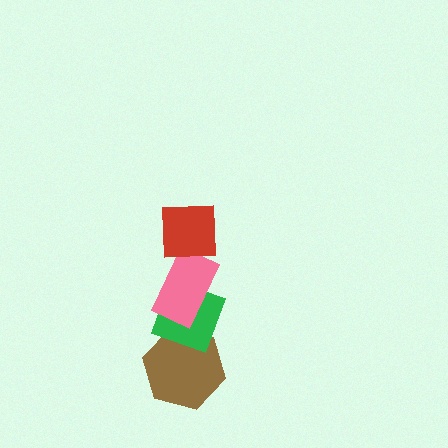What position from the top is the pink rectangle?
The pink rectangle is 2nd from the top.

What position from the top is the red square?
The red square is 1st from the top.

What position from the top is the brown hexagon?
The brown hexagon is 4th from the top.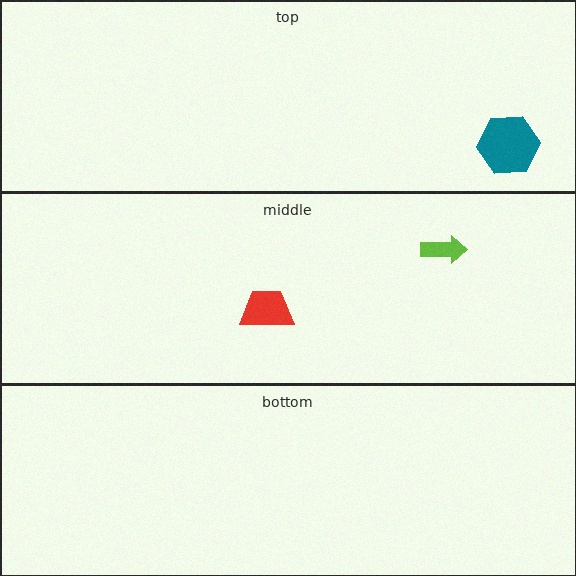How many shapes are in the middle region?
2.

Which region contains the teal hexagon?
The top region.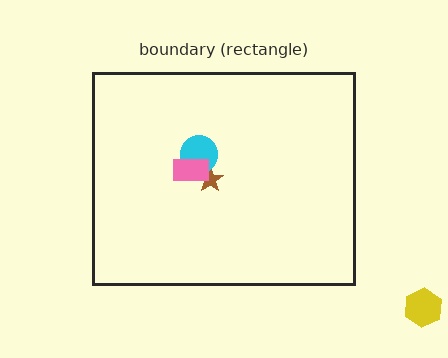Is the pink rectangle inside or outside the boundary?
Inside.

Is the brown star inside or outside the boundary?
Inside.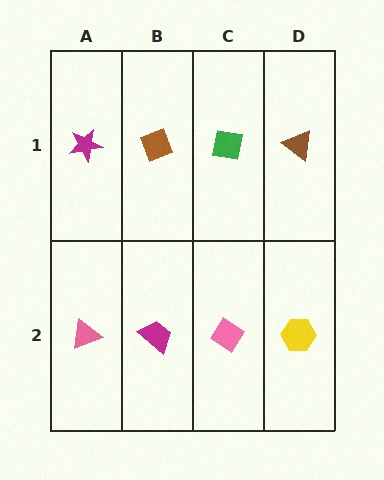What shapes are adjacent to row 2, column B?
A brown diamond (row 1, column B), a pink triangle (row 2, column A), a pink diamond (row 2, column C).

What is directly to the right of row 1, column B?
A green square.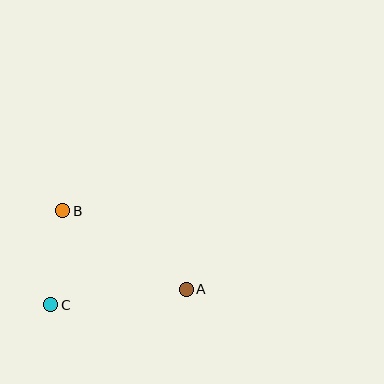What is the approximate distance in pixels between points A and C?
The distance between A and C is approximately 136 pixels.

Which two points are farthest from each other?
Points A and B are farthest from each other.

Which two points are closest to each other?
Points B and C are closest to each other.